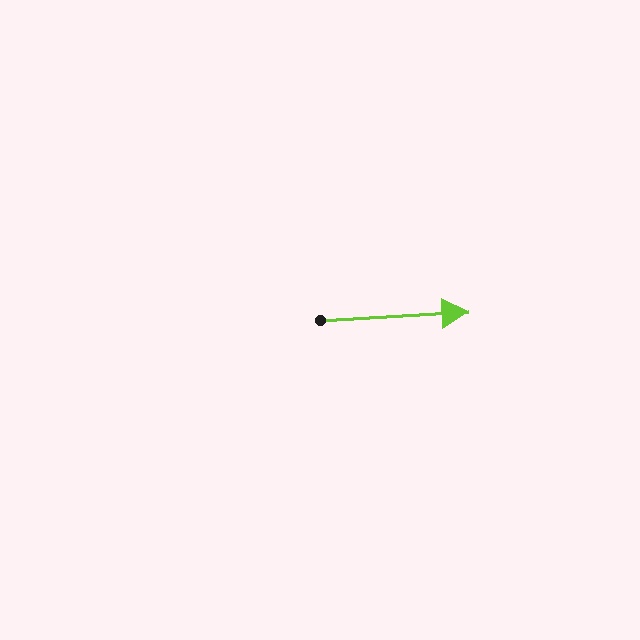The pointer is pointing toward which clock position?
Roughly 3 o'clock.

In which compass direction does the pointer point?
East.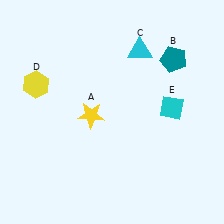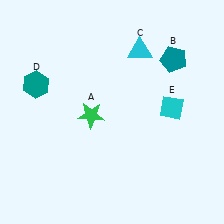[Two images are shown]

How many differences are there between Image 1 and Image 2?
There are 2 differences between the two images.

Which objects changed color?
A changed from yellow to green. D changed from yellow to teal.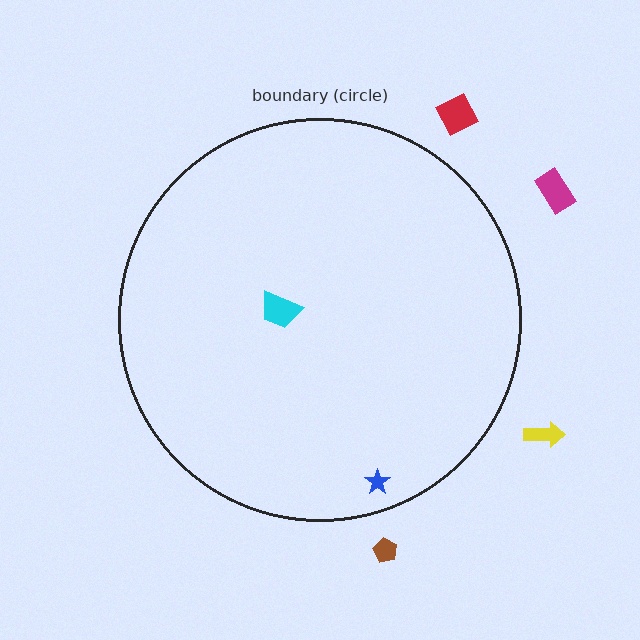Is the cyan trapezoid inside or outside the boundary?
Inside.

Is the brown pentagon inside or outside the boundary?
Outside.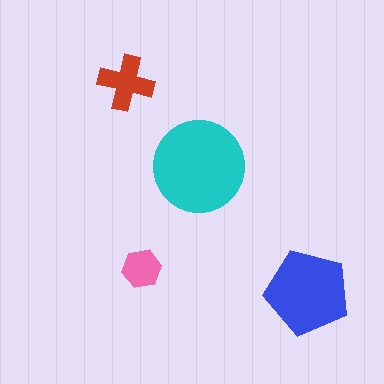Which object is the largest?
The cyan circle.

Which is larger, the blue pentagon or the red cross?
The blue pentagon.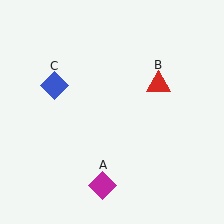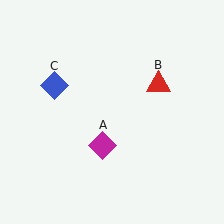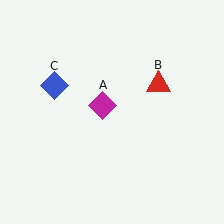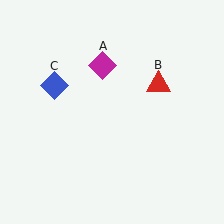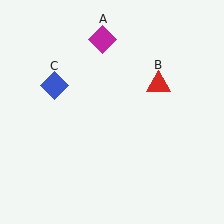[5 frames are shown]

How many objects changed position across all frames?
1 object changed position: magenta diamond (object A).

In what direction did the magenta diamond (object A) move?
The magenta diamond (object A) moved up.